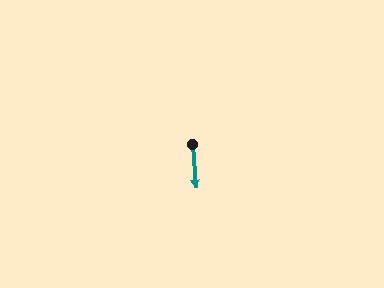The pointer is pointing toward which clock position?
Roughly 6 o'clock.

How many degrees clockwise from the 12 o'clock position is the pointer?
Approximately 175 degrees.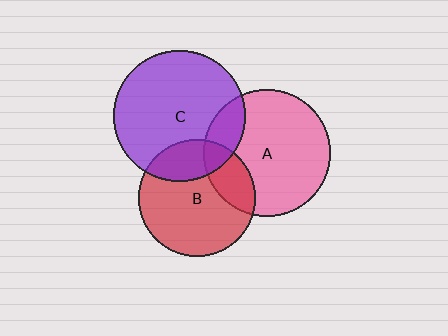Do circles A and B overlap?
Yes.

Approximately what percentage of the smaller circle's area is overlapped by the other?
Approximately 20%.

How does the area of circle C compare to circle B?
Approximately 1.3 times.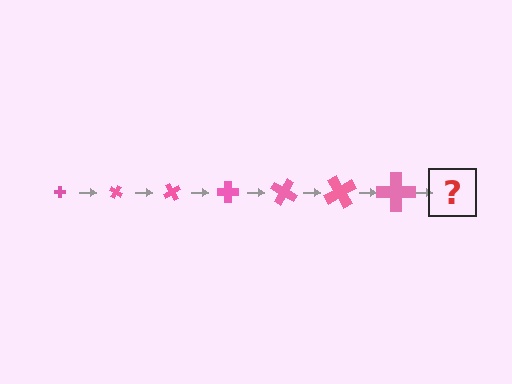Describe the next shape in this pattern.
It should be a cross, larger than the previous one and rotated 210 degrees from the start.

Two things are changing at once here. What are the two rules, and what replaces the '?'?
The two rules are that the cross grows larger each step and it rotates 30 degrees each step. The '?' should be a cross, larger than the previous one and rotated 210 degrees from the start.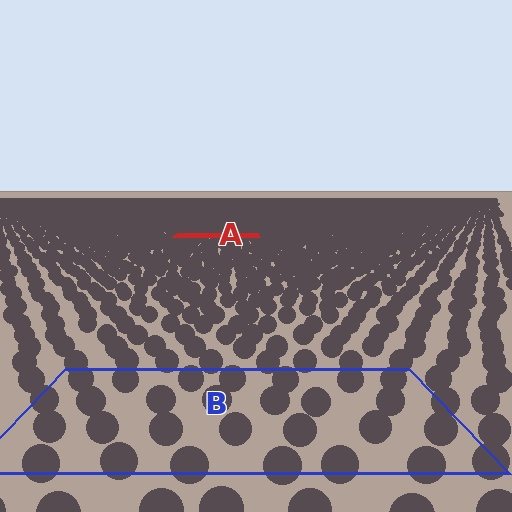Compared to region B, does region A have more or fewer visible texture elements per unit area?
Region A has more texture elements per unit area — they are packed more densely because it is farther away.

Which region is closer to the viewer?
Region B is closer. The texture elements there are larger and more spread out.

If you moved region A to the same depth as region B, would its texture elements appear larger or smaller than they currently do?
They would appear larger. At a closer depth, the same texture elements are projected at a bigger on-screen size.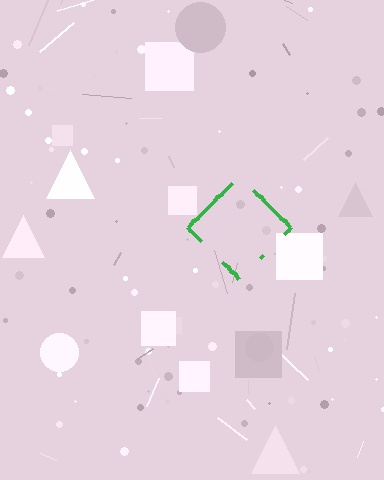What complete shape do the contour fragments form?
The contour fragments form a diamond.